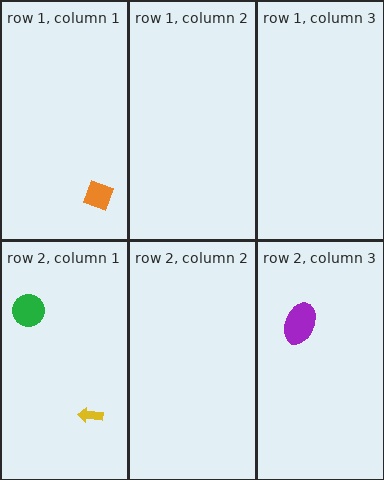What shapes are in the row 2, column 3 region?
The purple ellipse.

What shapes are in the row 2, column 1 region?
The green circle, the yellow arrow.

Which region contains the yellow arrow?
The row 2, column 1 region.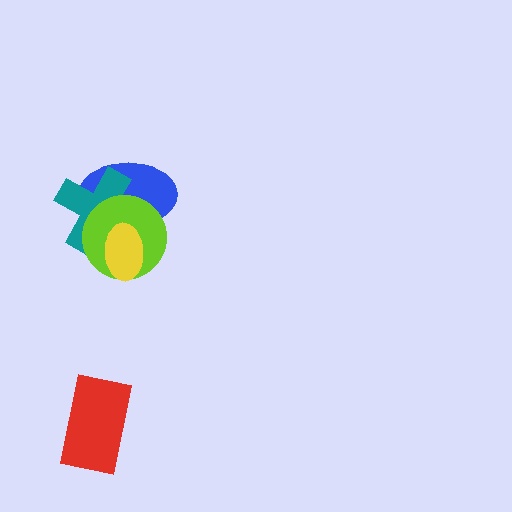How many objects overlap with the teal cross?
3 objects overlap with the teal cross.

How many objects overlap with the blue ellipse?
3 objects overlap with the blue ellipse.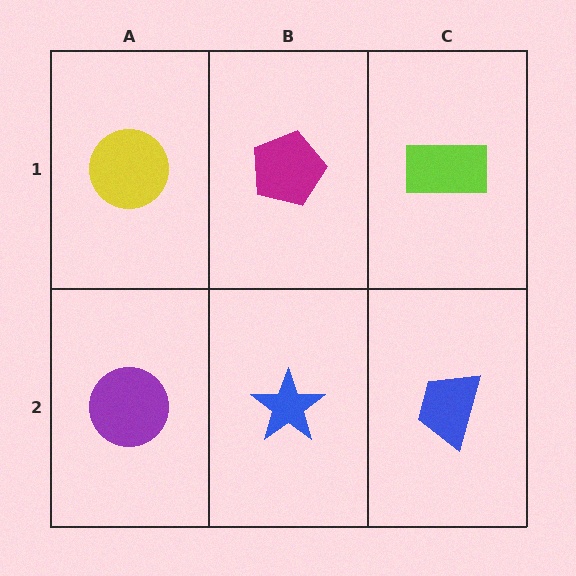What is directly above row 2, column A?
A yellow circle.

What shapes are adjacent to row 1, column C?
A blue trapezoid (row 2, column C), a magenta pentagon (row 1, column B).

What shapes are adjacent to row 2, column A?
A yellow circle (row 1, column A), a blue star (row 2, column B).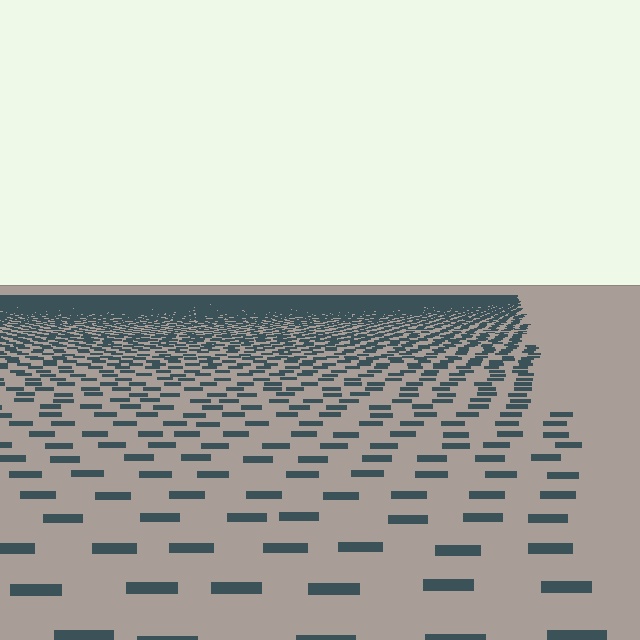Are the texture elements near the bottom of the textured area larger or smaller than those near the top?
Larger. Near the bottom, elements are closer to the viewer and appear at a bigger on-screen size.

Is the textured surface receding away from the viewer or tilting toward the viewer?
The surface is receding away from the viewer. Texture elements get smaller and denser toward the top.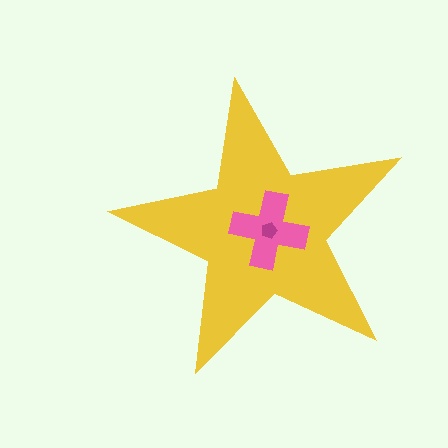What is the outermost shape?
The yellow star.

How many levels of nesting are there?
3.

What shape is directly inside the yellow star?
The pink cross.